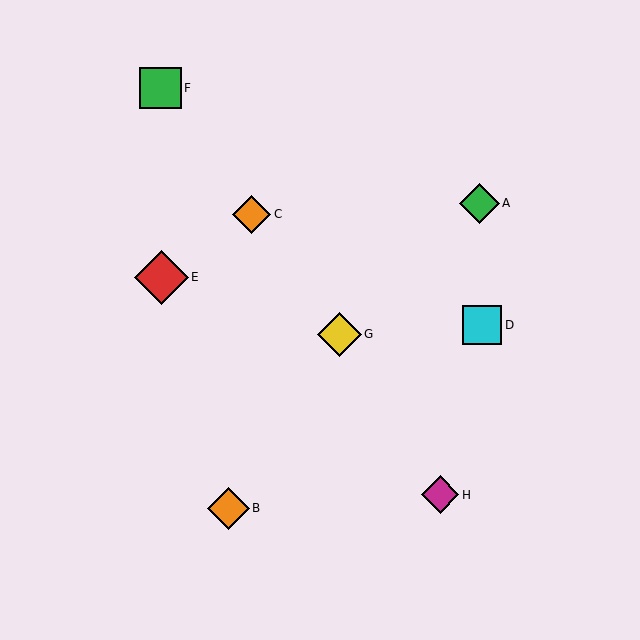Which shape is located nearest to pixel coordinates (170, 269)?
The red diamond (labeled E) at (161, 277) is nearest to that location.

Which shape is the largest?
The red diamond (labeled E) is the largest.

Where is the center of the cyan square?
The center of the cyan square is at (482, 325).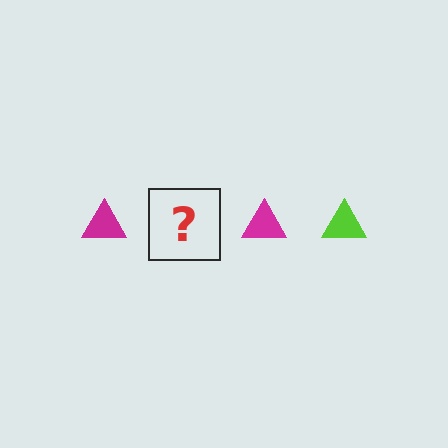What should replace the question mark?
The question mark should be replaced with a lime triangle.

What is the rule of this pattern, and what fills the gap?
The rule is that the pattern cycles through magenta, lime triangles. The gap should be filled with a lime triangle.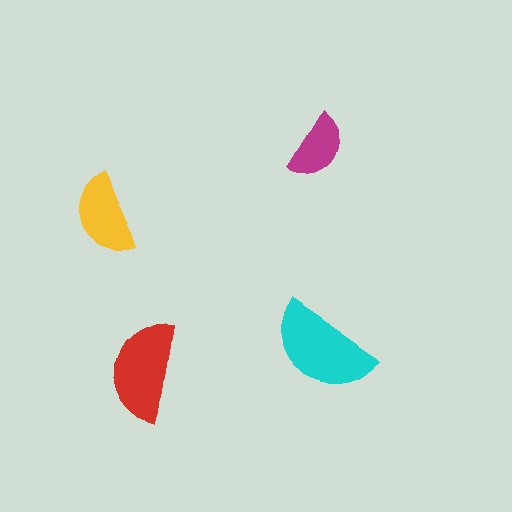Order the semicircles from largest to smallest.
the cyan one, the red one, the yellow one, the magenta one.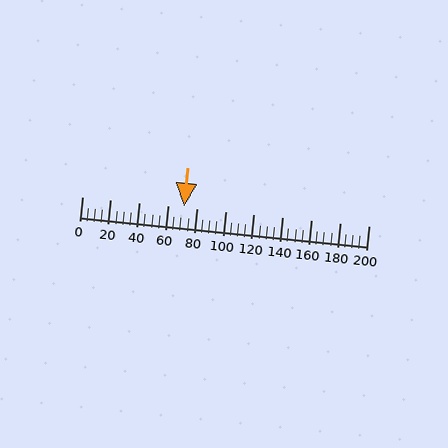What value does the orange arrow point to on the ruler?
The orange arrow points to approximately 71.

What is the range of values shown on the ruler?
The ruler shows values from 0 to 200.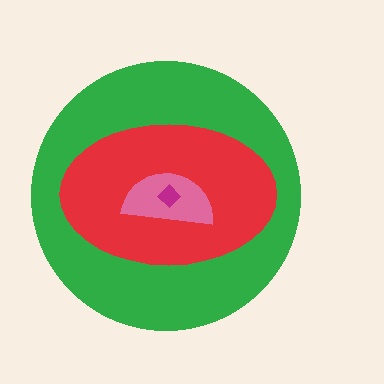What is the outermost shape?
The green circle.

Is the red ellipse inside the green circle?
Yes.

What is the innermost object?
The magenta diamond.